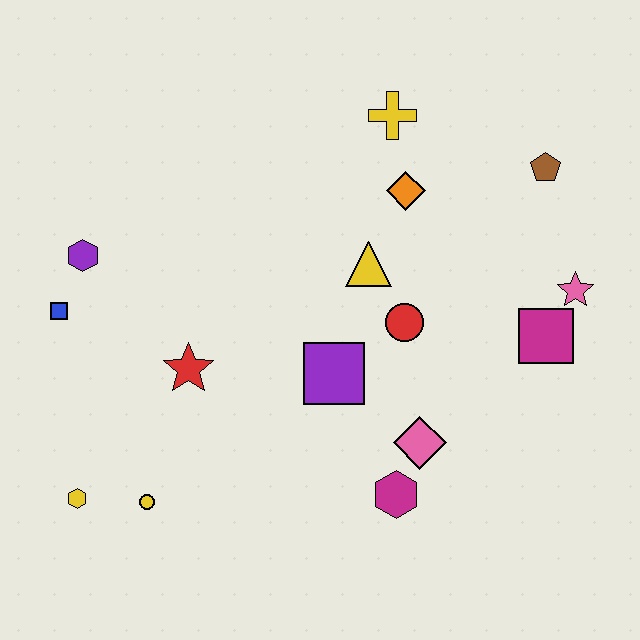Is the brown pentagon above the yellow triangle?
Yes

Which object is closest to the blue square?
The purple hexagon is closest to the blue square.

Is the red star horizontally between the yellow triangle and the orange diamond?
No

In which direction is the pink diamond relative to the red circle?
The pink diamond is below the red circle.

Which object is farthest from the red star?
The brown pentagon is farthest from the red star.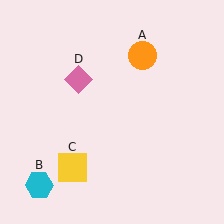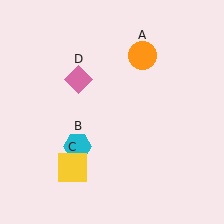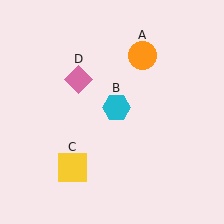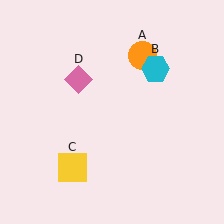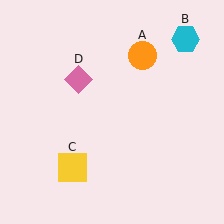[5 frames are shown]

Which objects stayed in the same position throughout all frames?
Orange circle (object A) and yellow square (object C) and pink diamond (object D) remained stationary.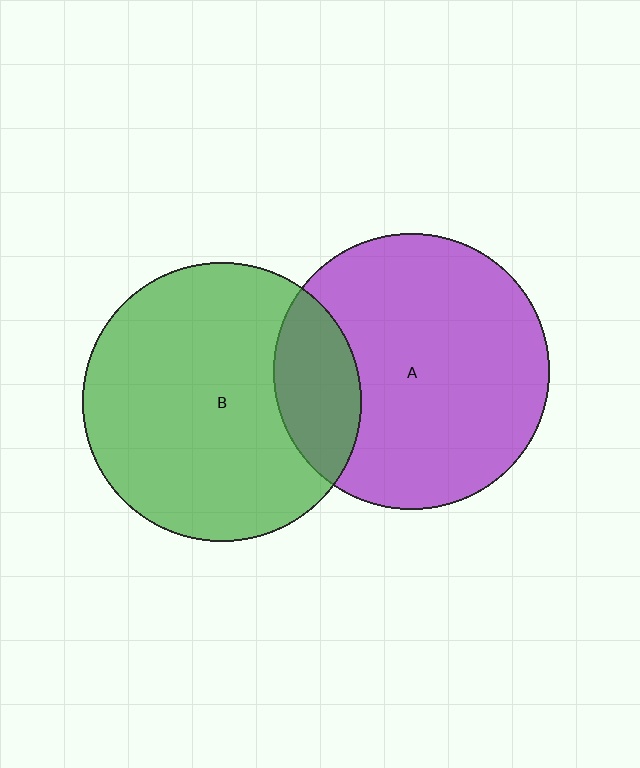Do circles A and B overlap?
Yes.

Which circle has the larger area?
Circle B (green).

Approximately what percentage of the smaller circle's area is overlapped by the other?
Approximately 20%.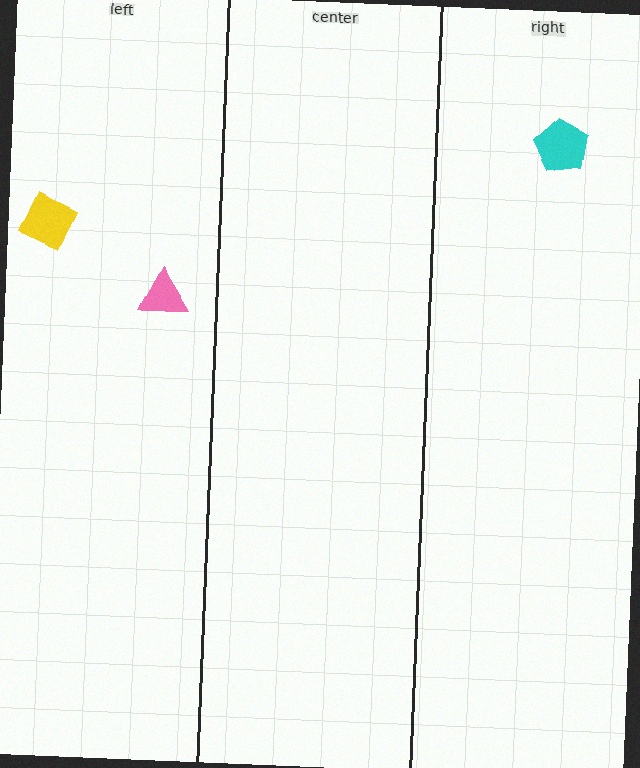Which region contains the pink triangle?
The left region.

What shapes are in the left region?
The yellow square, the pink triangle.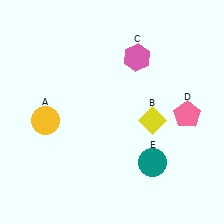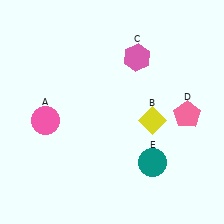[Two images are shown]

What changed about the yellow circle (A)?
In Image 1, A is yellow. In Image 2, it changed to pink.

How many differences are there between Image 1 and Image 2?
There is 1 difference between the two images.